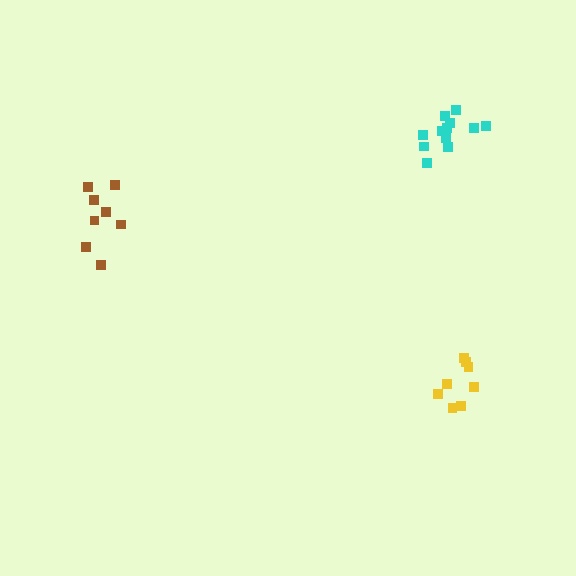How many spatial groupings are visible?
There are 3 spatial groupings.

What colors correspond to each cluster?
The clusters are colored: brown, cyan, yellow.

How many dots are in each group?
Group 1: 8 dots, Group 2: 12 dots, Group 3: 8 dots (28 total).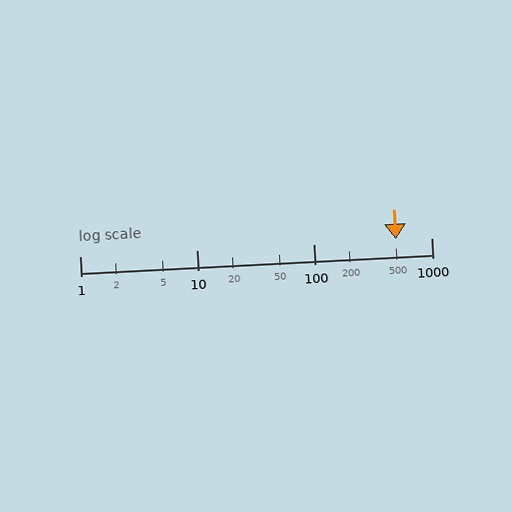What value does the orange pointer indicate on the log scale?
The pointer indicates approximately 500.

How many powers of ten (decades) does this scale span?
The scale spans 3 decades, from 1 to 1000.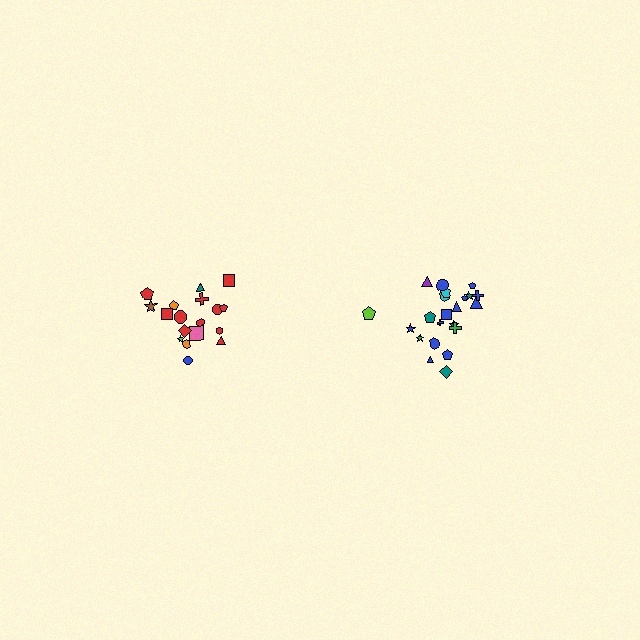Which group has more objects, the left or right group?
The right group.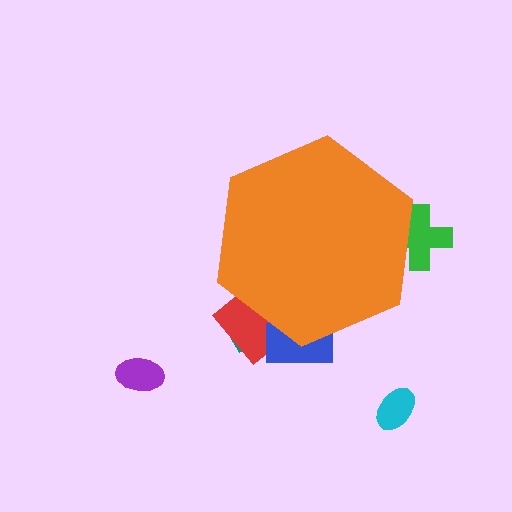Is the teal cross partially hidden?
Yes, the teal cross is partially hidden behind the orange hexagon.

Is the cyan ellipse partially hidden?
No, the cyan ellipse is fully visible.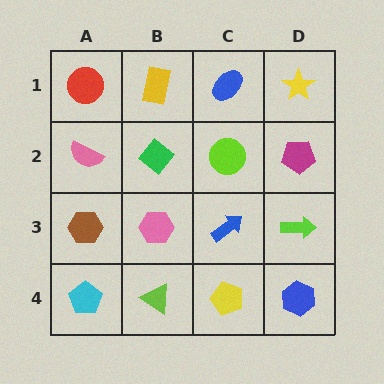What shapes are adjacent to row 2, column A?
A red circle (row 1, column A), a brown hexagon (row 3, column A), a green diamond (row 2, column B).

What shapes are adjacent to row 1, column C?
A lime circle (row 2, column C), a yellow rectangle (row 1, column B), a yellow star (row 1, column D).